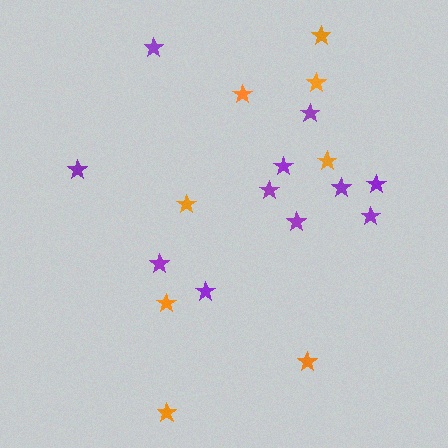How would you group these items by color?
There are 2 groups: one group of purple stars (11) and one group of orange stars (8).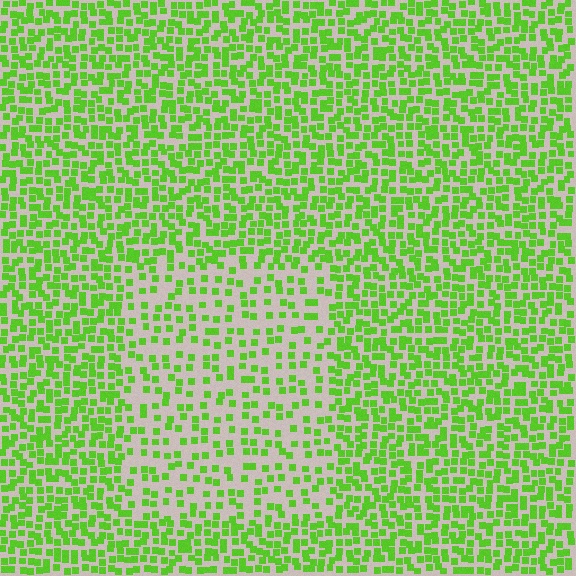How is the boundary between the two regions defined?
The boundary is defined by a change in element density (approximately 2.0x ratio). All elements are the same color, size, and shape.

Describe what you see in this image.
The image contains small lime elements arranged at two different densities. A rectangle-shaped region is visible where the elements are less densely packed than the surrounding area.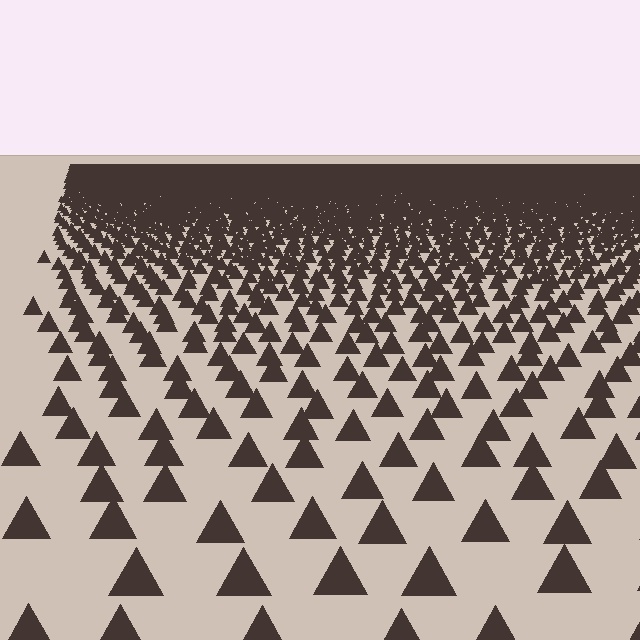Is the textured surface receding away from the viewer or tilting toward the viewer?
The surface is receding away from the viewer. Texture elements get smaller and denser toward the top.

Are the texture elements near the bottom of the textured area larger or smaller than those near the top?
Larger. Near the bottom, elements are closer to the viewer and appear at a bigger on-screen size.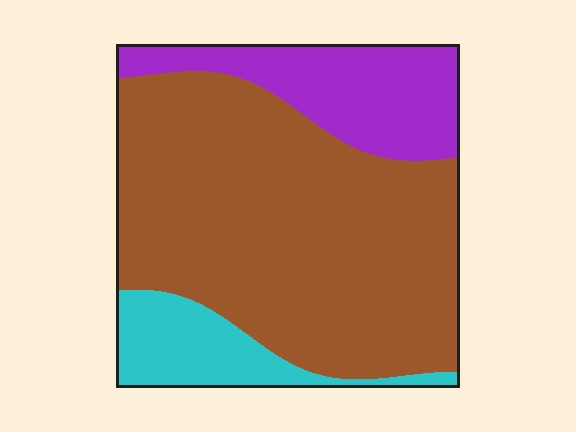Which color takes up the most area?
Brown, at roughly 65%.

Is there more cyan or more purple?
Purple.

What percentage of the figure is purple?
Purple takes up about one fifth (1/5) of the figure.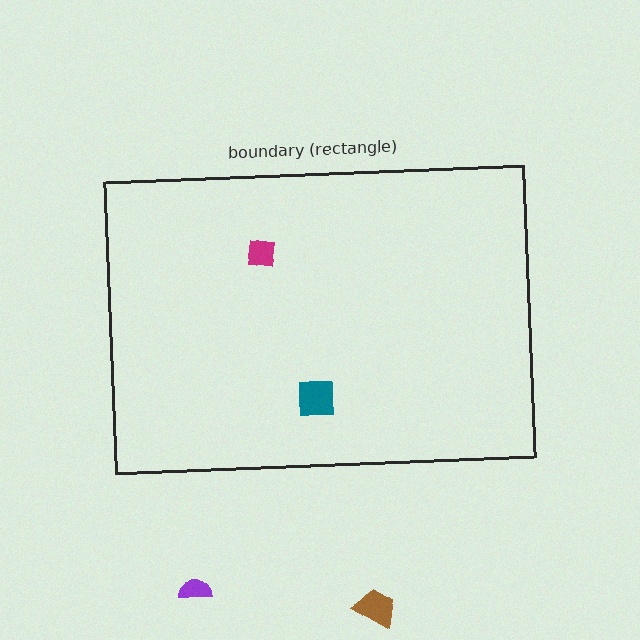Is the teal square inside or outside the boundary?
Inside.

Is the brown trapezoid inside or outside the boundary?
Outside.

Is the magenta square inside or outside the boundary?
Inside.